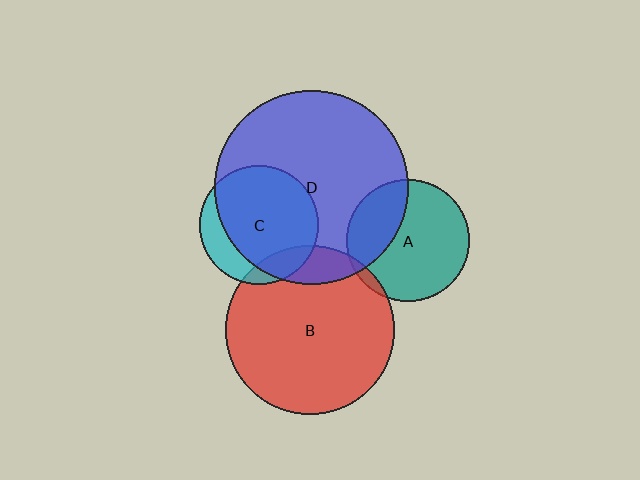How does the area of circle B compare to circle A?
Approximately 1.9 times.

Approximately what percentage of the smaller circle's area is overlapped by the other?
Approximately 15%.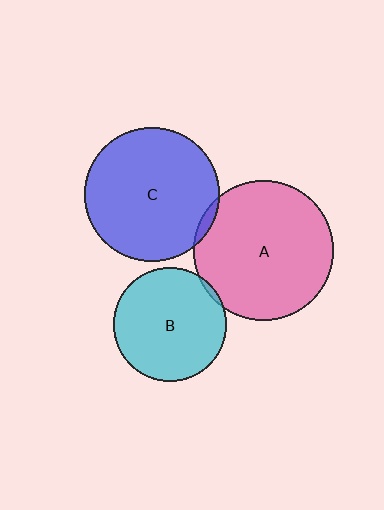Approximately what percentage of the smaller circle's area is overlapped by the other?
Approximately 5%.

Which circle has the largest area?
Circle A (pink).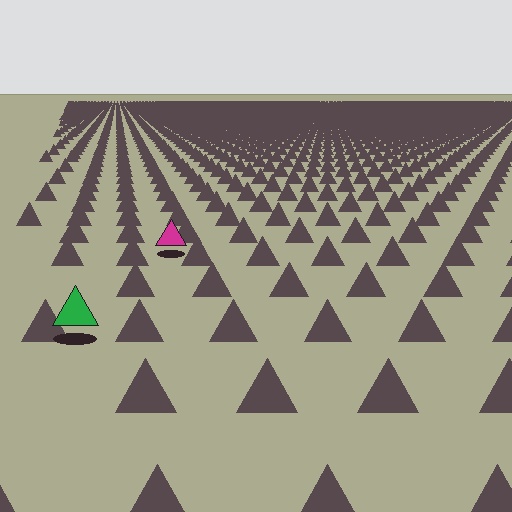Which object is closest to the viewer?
The green triangle is closest. The texture marks near it are larger and more spread out.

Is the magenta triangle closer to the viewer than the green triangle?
No. The green triangle is closer — you can tell from the texture gradient: the ground texture is coarser near it.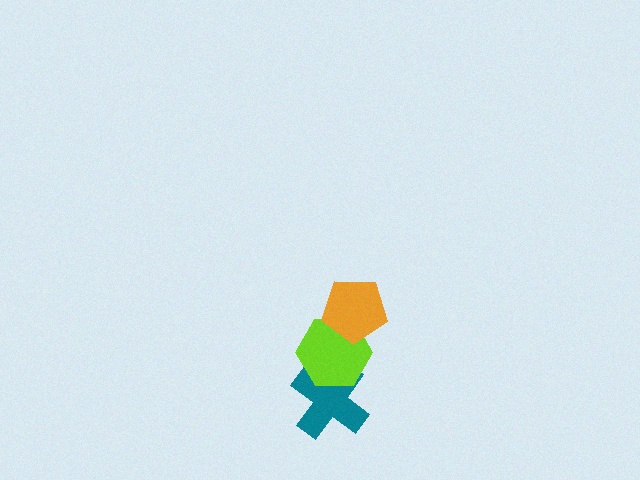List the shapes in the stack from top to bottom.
From top to bottom: the orange pentagon, the lime hexagon, the teal cross.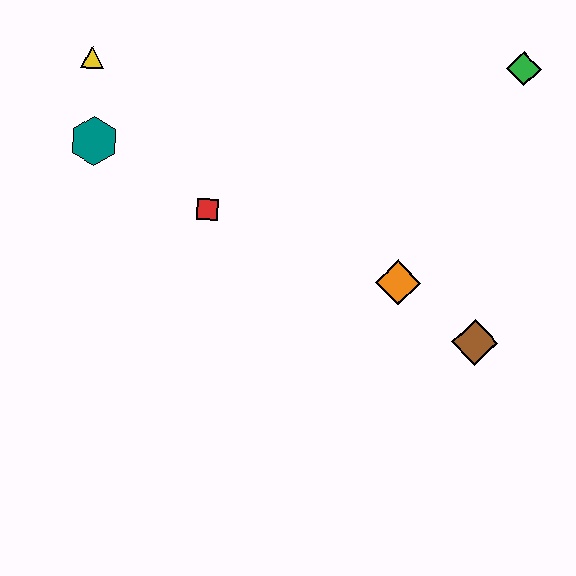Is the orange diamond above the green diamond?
No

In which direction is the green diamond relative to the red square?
The green diamond is to the right of the red square.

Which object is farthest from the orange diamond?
The yellow triangle is farthest from the orange diamond.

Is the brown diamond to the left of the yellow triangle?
No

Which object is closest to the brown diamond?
The orange diamond is closest to the brown diamond.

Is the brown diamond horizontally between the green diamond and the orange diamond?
Yes